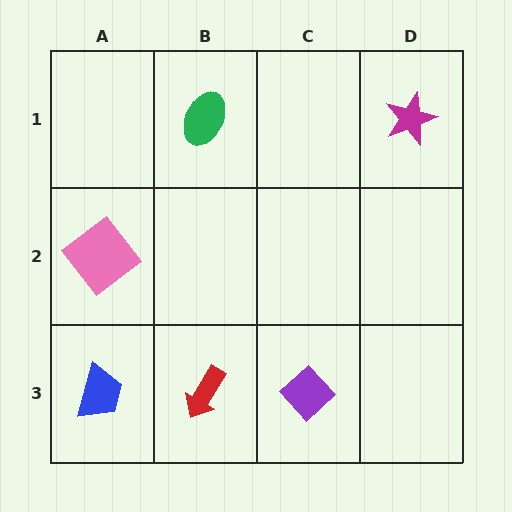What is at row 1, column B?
A green ellipse.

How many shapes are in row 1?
2 shapes.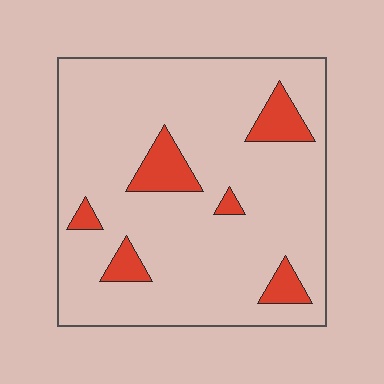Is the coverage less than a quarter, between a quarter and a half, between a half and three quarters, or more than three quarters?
Less than a quarter.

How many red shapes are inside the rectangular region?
6.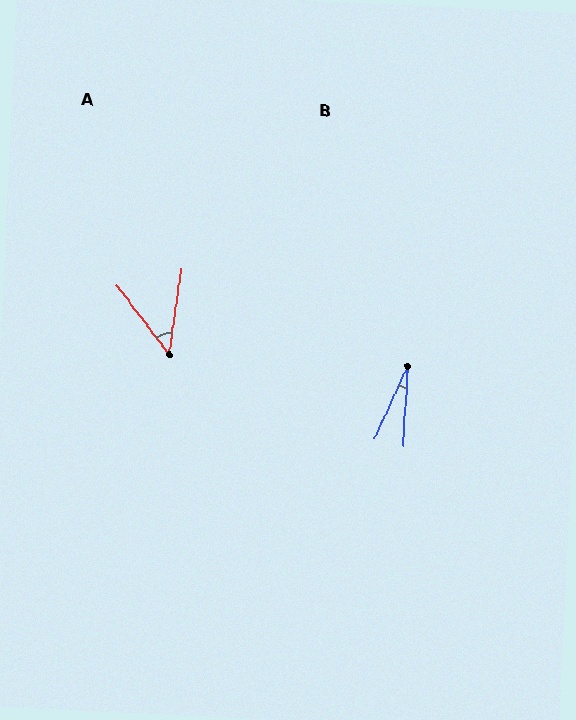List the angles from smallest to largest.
B (22°), A (45°).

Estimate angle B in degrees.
Approximately 22 degrees.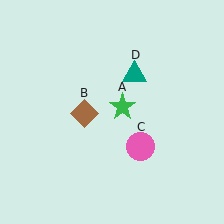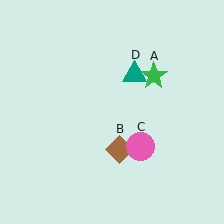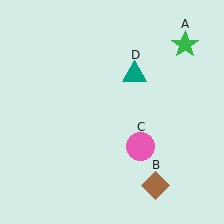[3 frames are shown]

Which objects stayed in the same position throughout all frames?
Pink circle (object C) and teal triangle (object D) remained stationary.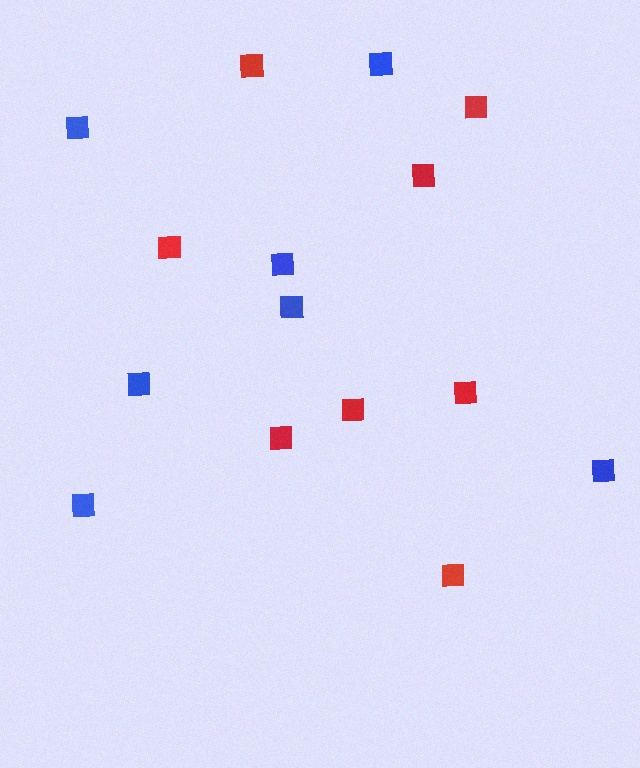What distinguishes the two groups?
There are 2 groups: one group of red squares (8) and one group of blue squares (7).